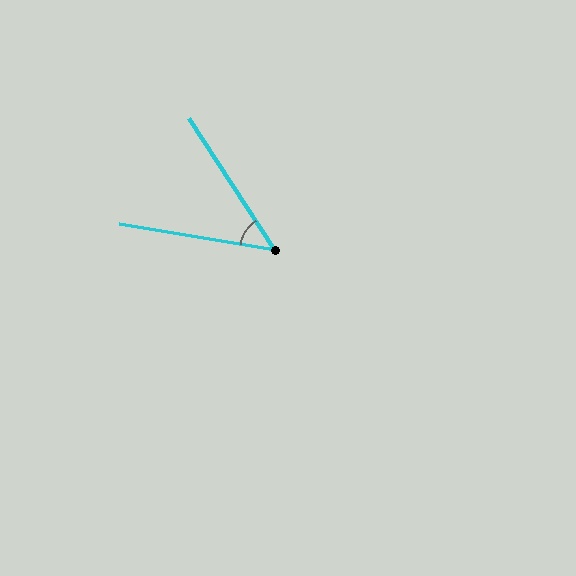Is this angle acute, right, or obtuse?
It is acute.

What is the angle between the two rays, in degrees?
Approximately 47 degrees.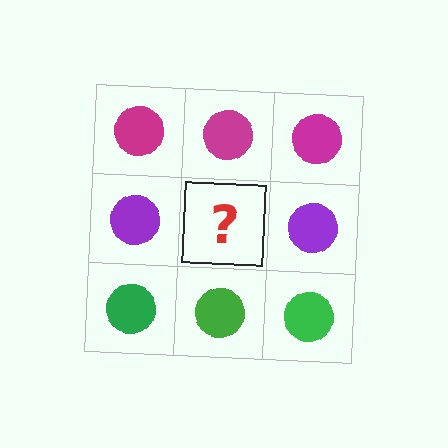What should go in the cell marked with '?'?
The missing cell should contain a purple circle.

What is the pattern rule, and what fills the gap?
The rule is that each row has a consistent color. The gap should be filled with a purple circle.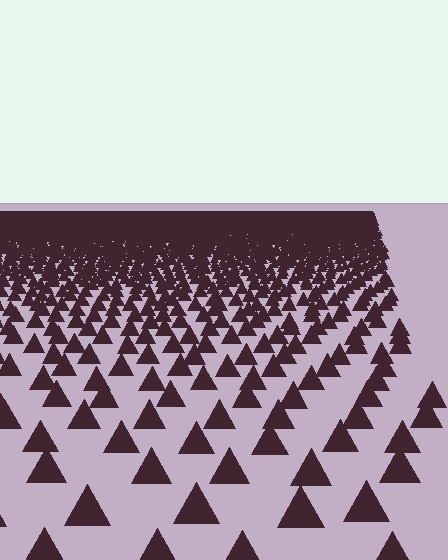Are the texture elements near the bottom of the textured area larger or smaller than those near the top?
Larger. Near the bottom, elements are closer to the viewer and appear at a bigger on-screen size.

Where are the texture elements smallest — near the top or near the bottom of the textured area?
Near the top.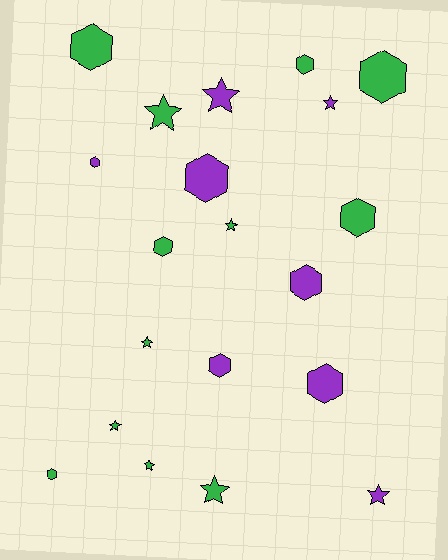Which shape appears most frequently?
Hexagon, with 11 objects.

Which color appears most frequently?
Green, with 12 objects.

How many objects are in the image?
There are 20 objects.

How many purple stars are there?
There are 3 purple stars.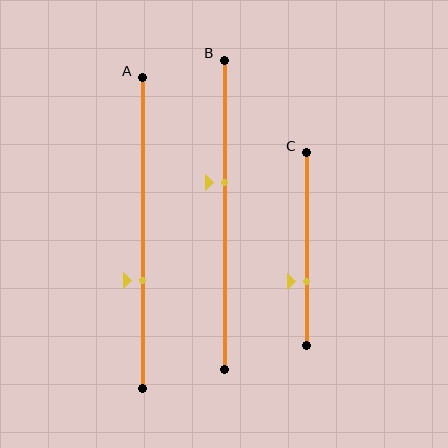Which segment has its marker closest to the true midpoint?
Segment B has its marker closest to the true midpoint.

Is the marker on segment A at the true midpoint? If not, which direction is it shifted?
No, the marker on segment A is shifted downward by about 15% of the segment length.